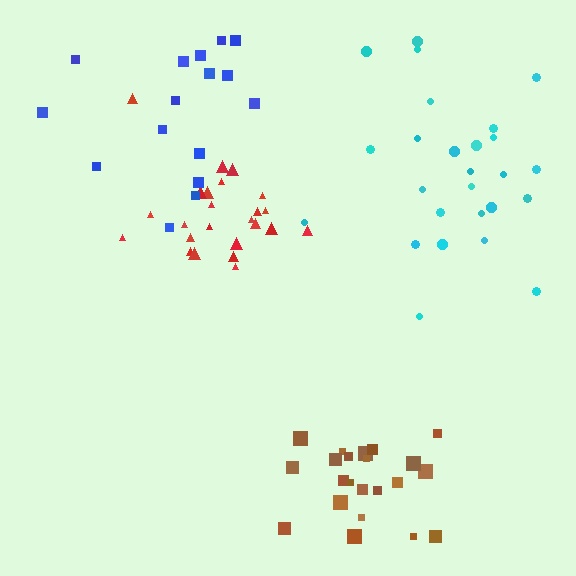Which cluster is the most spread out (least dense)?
Blue.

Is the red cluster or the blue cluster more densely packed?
Red.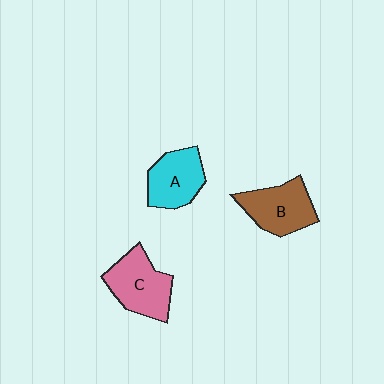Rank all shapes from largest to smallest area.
From largest to smallest: C (pink), B (brown), A (cyan).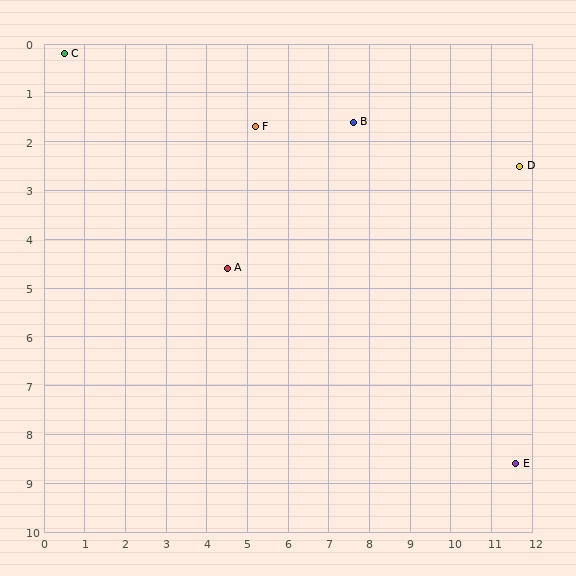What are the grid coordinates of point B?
Point B is at approximately (7.6, 1.6).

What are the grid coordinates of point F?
Point F is at approximately (5.2, 1.7).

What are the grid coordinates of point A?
Point A is at approximately (4.5, 4.6).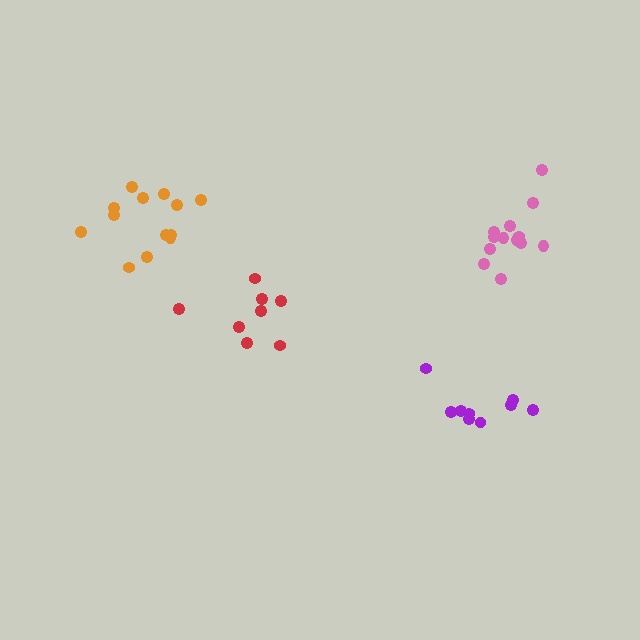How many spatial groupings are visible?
There are 4 spatial groupings.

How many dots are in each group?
Group 1: 13 dots, Group 2: 9 dots, Group 3: 13 dots, Group 4: 8 dots (43 total).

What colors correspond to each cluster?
The clusters are colored: pink, purple, orange, red.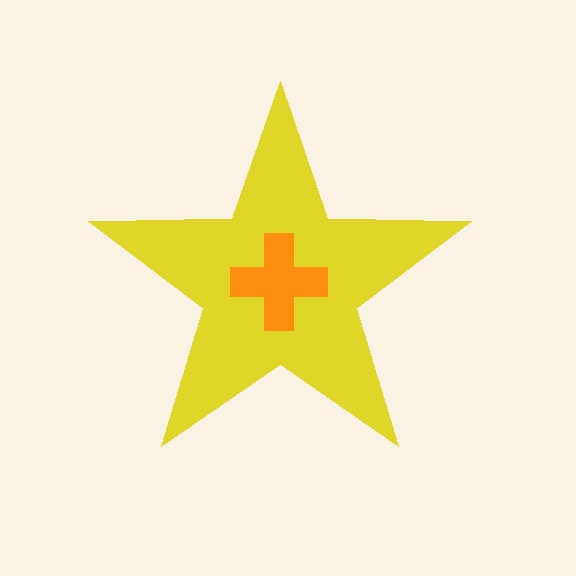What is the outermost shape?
The yellow star.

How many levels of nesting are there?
2.